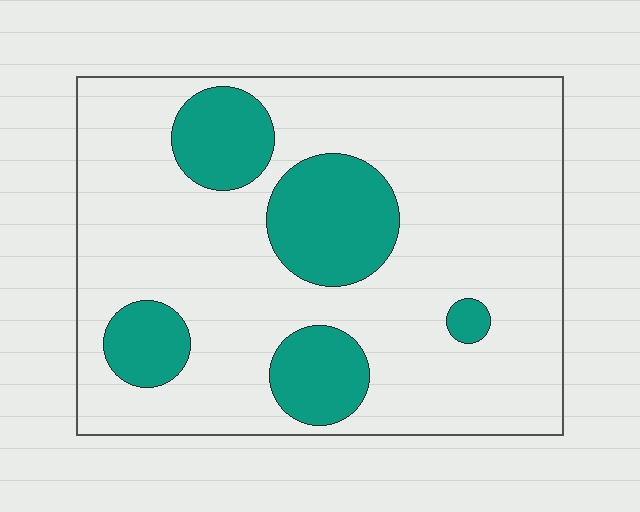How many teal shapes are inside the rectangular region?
5.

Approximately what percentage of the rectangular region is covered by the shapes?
Approximately 20%.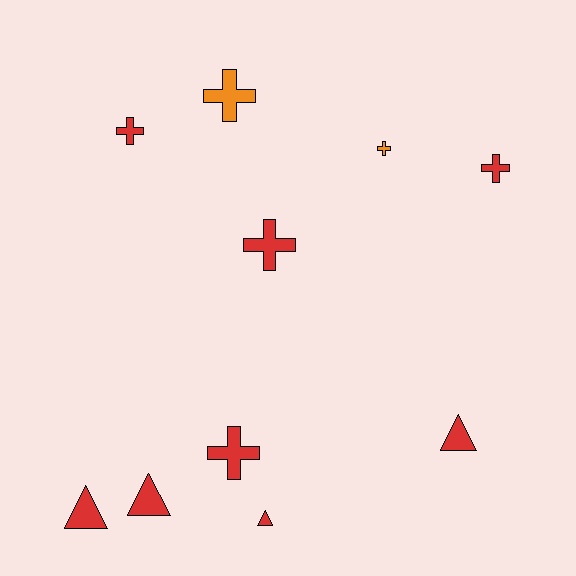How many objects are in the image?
There are 10 objects.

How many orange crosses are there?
There are 2 orange crosses.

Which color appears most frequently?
Red, with 8 objects.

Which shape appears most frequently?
Cross, with 6 objects.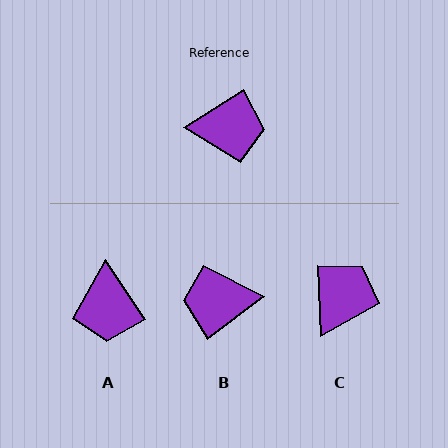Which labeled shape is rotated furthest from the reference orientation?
B, about 175 degrees away.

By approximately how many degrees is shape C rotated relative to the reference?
Approximately 61 degrees counter-clockwise.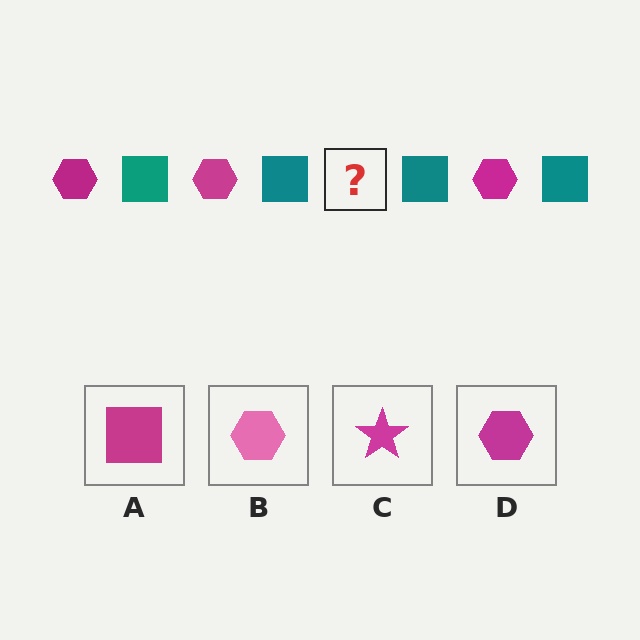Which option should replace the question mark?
Option D.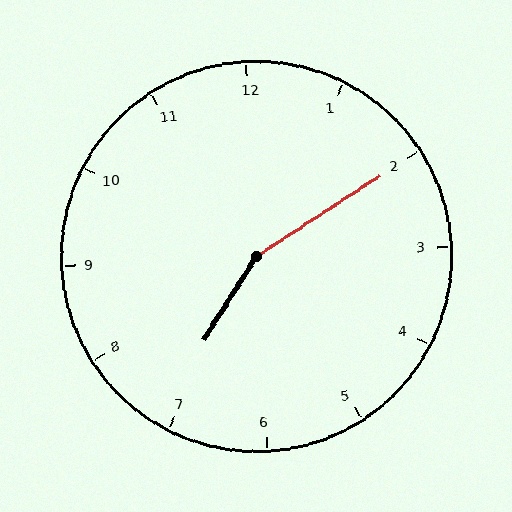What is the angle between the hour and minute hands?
Approximately 155 degrees.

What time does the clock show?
7:10.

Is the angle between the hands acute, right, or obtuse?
It is obtuse.